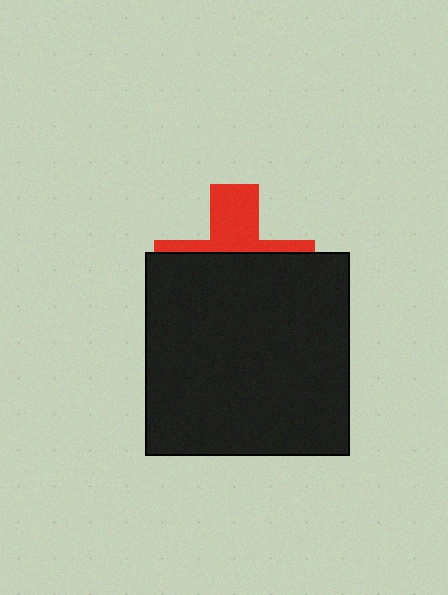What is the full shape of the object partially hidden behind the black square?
The partially hidden object is a red cross.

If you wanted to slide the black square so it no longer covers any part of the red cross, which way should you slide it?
Slide it down — that is the most direct way to separate the two shapes.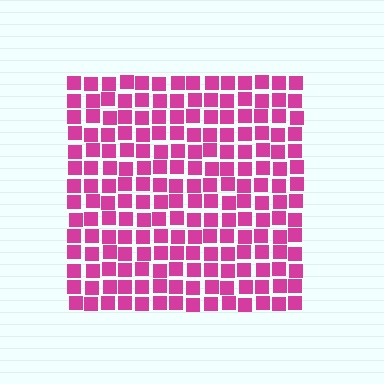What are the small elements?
The small elements are squares.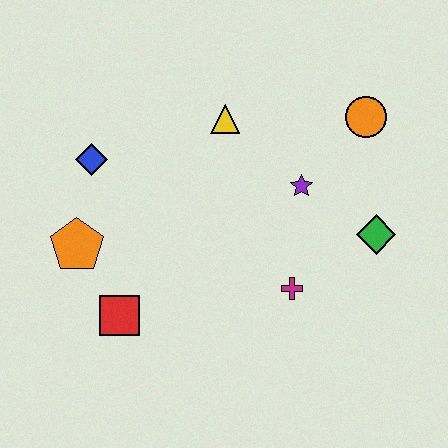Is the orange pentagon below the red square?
No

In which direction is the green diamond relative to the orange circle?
The green diamond is below the orange circle.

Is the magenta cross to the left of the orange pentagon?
No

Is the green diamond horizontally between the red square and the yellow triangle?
No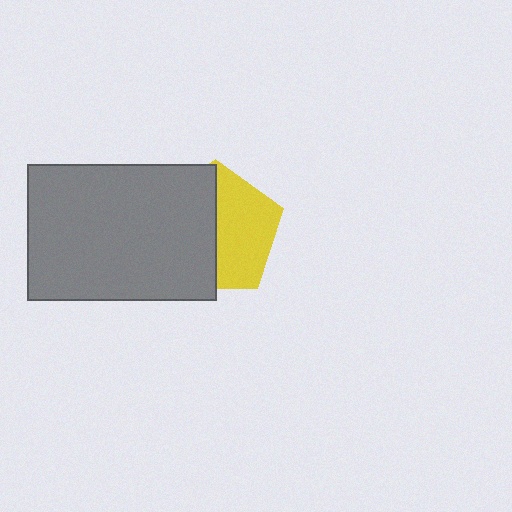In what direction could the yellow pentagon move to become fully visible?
The yellow pentagon could move right. That would shift it out from behind the gray rectangle entirely.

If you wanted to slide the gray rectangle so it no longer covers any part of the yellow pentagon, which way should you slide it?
Slide it left — that is the most direct way to separate the two shapes.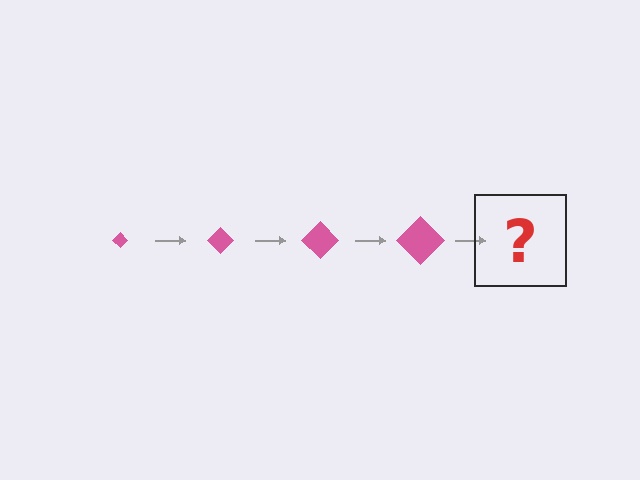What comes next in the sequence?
The next element should be a pink diamond, larger than the previous one.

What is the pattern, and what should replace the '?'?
The pattern is that the diamond gets progressively larger each step. The '?' should be a pink diamond, larger than the previous one.